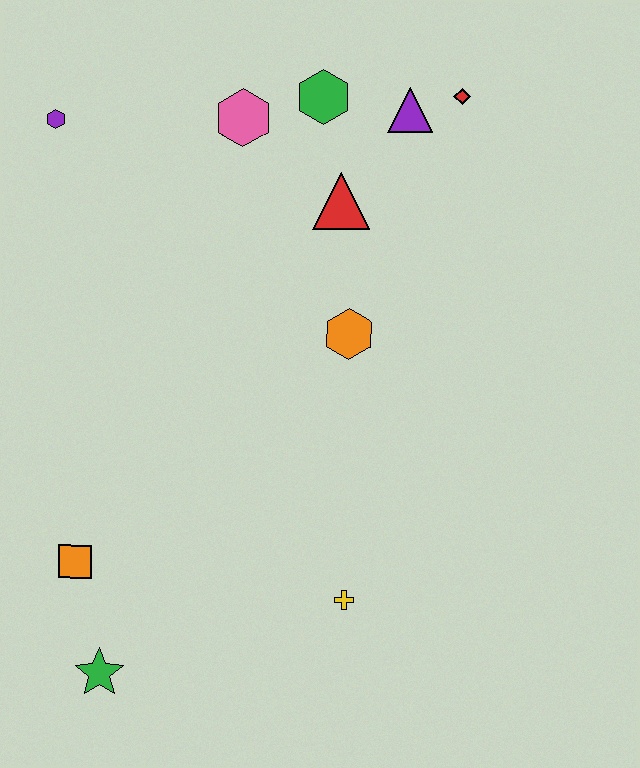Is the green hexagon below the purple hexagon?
No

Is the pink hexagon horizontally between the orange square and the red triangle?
Yes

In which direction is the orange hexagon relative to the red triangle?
The orange hexagon is below the red triangle.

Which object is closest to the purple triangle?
The red diamond is closest to the purple triangle.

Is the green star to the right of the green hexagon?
No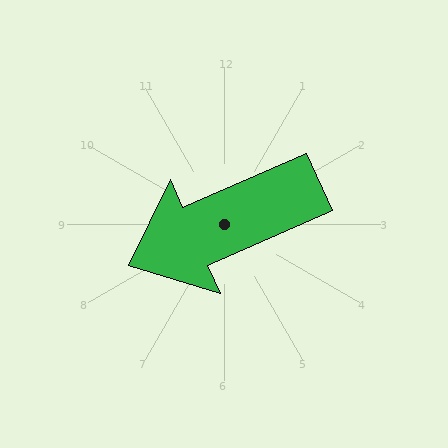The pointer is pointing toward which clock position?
Roughly 8 o'clock.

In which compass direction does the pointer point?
Southwest.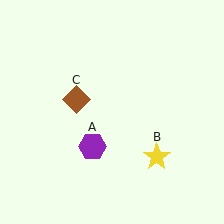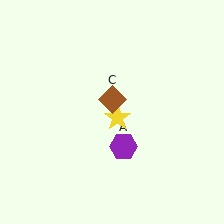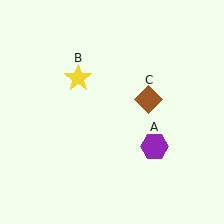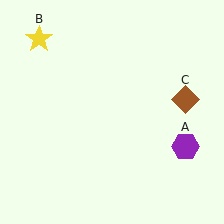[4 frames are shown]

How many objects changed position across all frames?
3 objects changed position: purple hexagon (object A), yellow star (object B), brown diamond (object C).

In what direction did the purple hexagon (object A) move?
The purple hexagon (object A) moved right.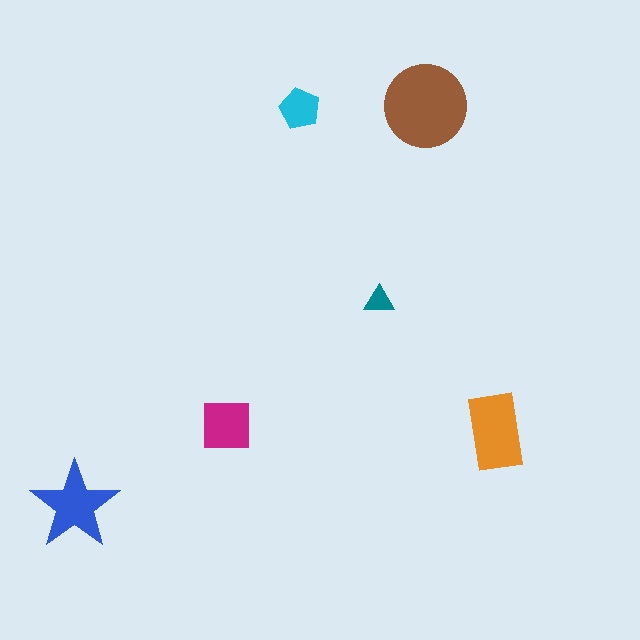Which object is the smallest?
The teal triangle.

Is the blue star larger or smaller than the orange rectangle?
Smaller.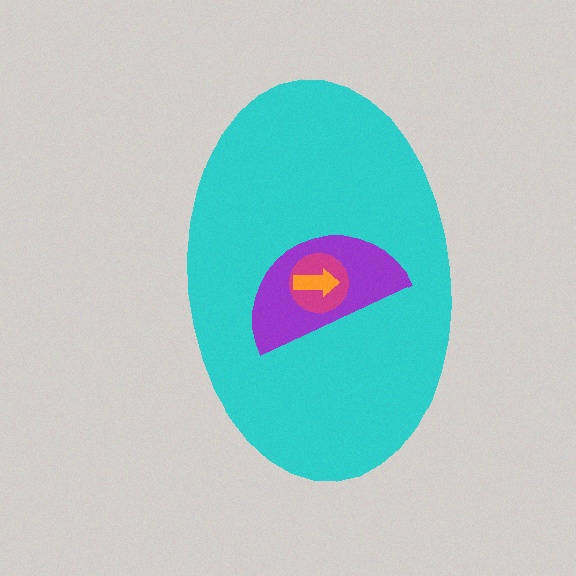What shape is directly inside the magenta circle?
The orange arrow.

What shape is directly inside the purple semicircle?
The magenta circle.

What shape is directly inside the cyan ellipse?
The purple semicircle.